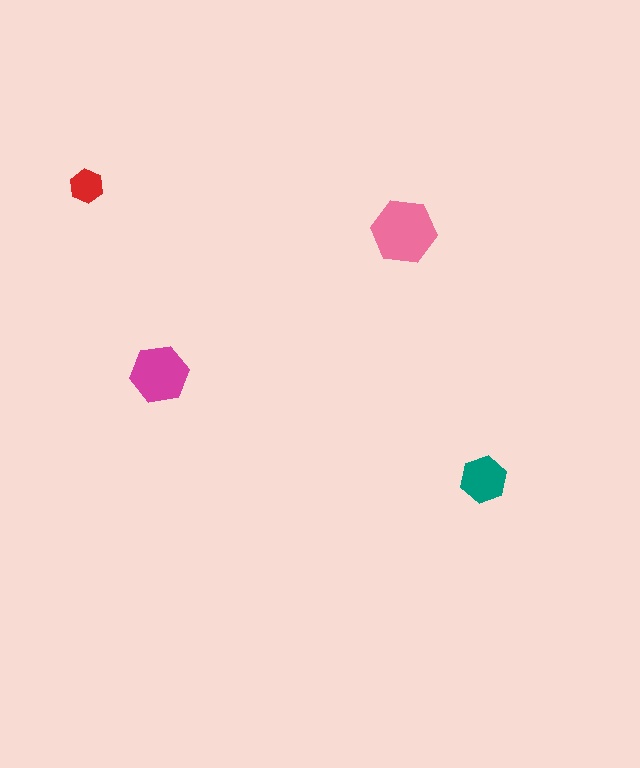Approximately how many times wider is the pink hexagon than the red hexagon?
About 2 times wider.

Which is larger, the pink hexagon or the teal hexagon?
The pink one.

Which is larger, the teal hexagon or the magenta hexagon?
The magenta one.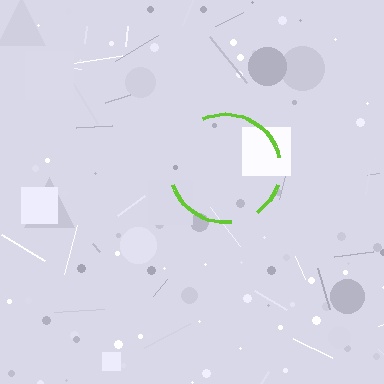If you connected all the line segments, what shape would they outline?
They would outline a circle.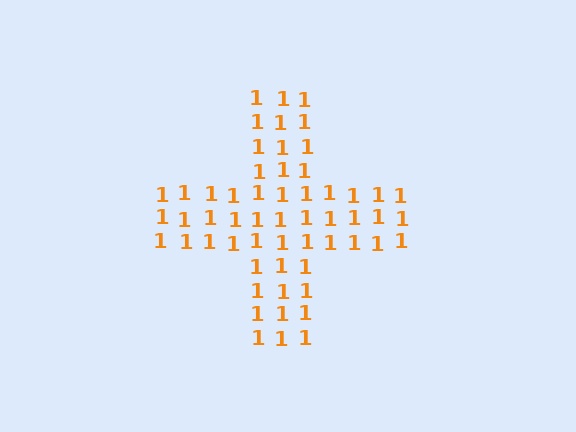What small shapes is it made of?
It is made of small digit 1's.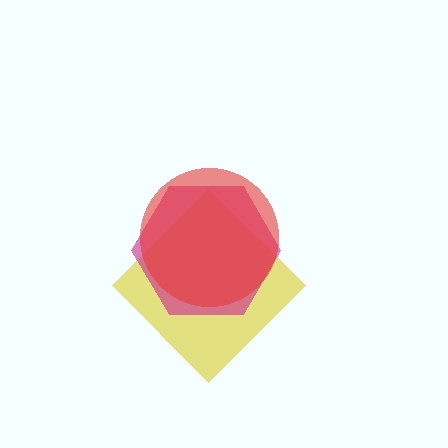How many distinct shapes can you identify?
There are 3 distinct shapes: a yellow diamond, a magenta hexagon, a red circle.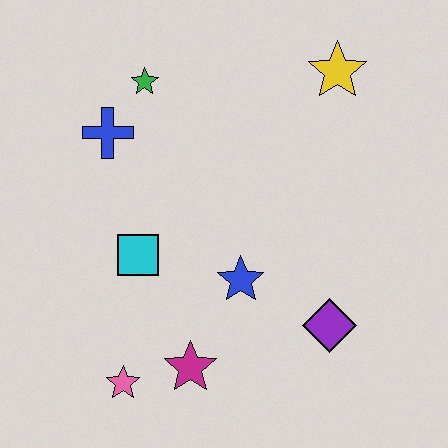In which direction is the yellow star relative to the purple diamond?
The yellow star is above the purple diamond.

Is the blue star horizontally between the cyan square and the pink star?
No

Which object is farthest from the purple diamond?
The green star is farthest from the purple diamond.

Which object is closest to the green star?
The blue cross is closest to the green star.